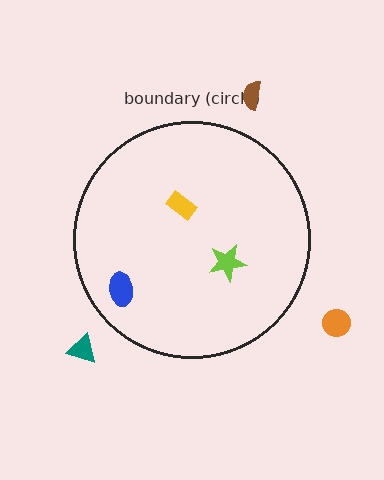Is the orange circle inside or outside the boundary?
Outside.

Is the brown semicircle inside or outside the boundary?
Outside.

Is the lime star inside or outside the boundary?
Inside.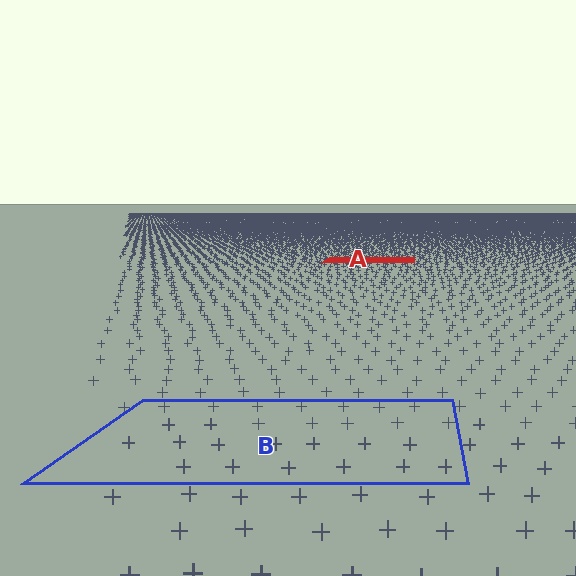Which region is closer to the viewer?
Region B is closer. The texture elements there are larger and more spread out.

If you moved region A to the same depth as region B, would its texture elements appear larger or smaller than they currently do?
They would appear larger. At a closer depth, the same texture elements are projected at a bigger on-screen size.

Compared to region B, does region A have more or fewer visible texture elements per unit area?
Region A has more texture elements per unit area — they are packed more densely because it is farther away.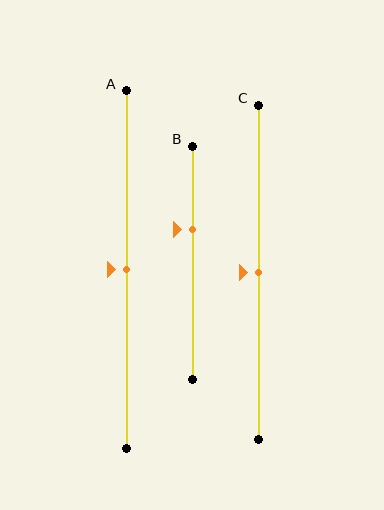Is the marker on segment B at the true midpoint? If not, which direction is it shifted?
No, the marker on segment B is shifted upward by about 14% of the segment length.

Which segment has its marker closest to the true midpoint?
Segment A has its marker closest to the true midpoint.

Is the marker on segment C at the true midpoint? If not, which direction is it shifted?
Yes, the marker on segment C is at the true midpoint.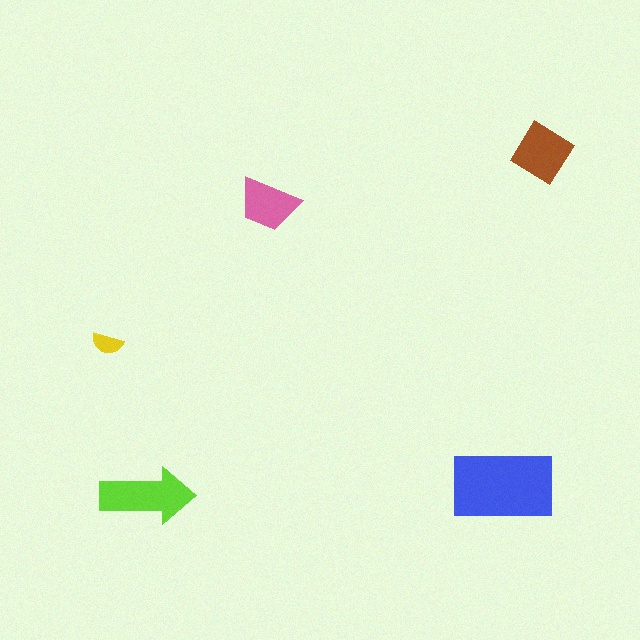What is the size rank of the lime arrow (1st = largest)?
2nd.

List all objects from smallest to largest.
The yellow semicircle, the pink trapezoid, the brown diamond, the lime arrow, the blue rectangle.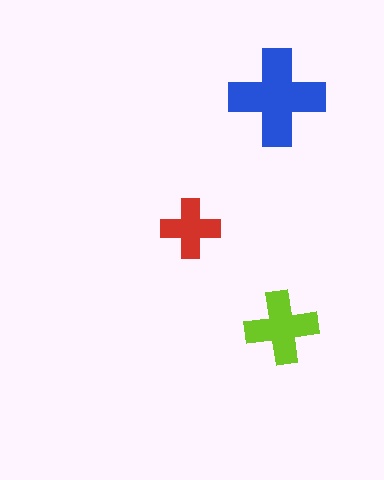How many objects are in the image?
There are 3 objects in the image.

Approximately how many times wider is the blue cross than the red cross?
About 1.5 times wider.